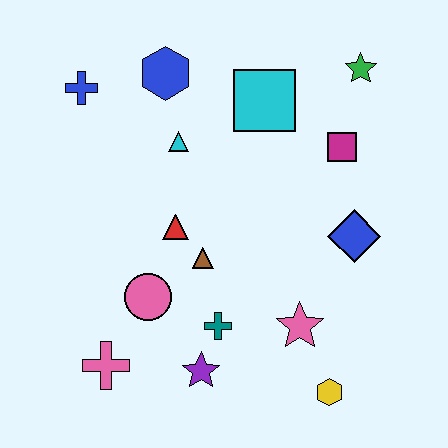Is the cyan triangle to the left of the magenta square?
Yes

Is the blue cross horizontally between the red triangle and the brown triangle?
No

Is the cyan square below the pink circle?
No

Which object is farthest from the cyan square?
The pink cross is farthest from the cyan square.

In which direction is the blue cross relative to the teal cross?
The blue cross is above the teal cross.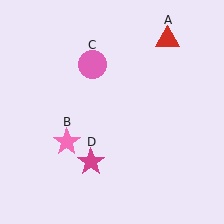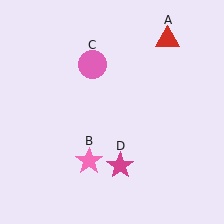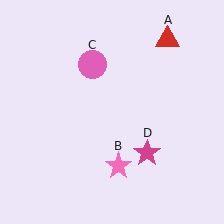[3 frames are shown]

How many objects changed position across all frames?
2 objects changed position: pink star (object B), magenta star (object D).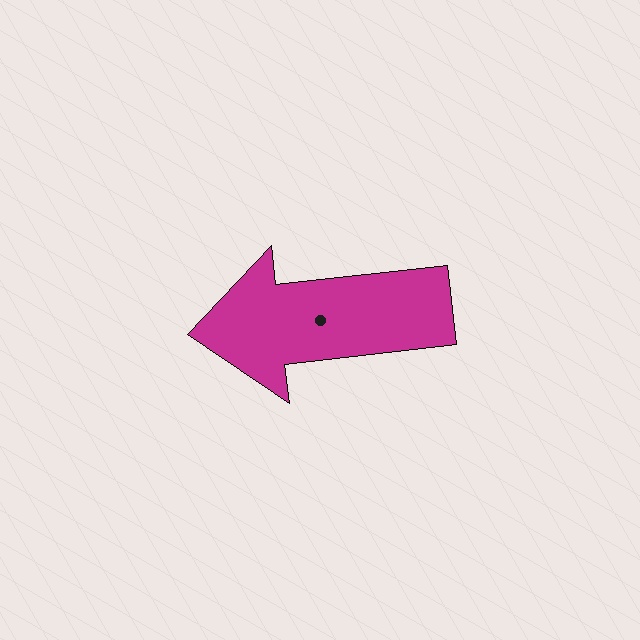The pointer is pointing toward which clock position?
Roughly 9 o'clock.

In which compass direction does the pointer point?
West.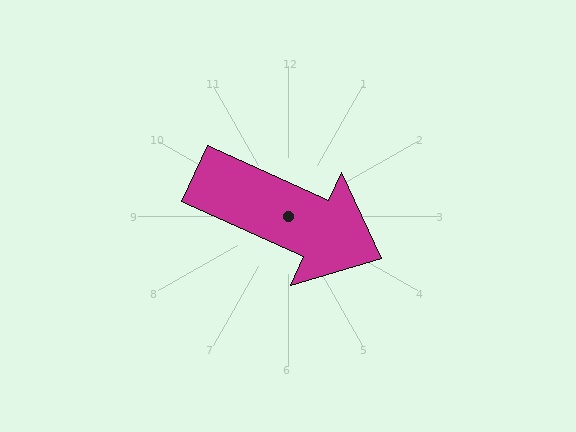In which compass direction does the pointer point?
Southeast.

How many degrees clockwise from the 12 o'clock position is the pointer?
Approximately 115 degrees.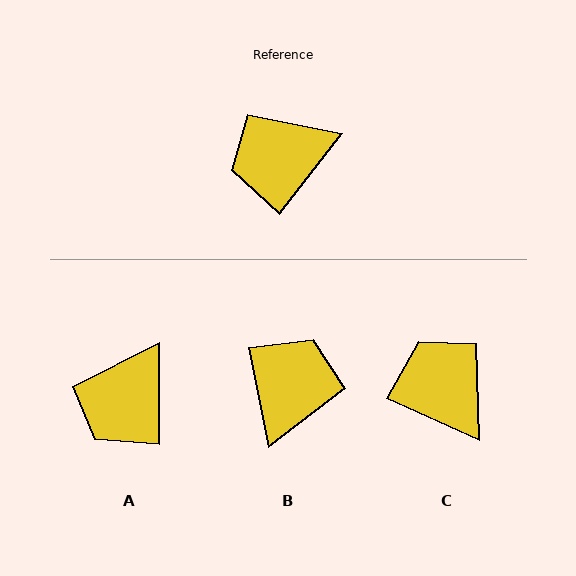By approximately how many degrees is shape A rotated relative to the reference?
Approximately 38 degrees counter-clockwise.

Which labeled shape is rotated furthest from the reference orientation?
B, about 131 degrees away.